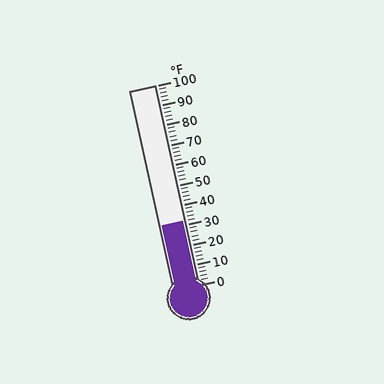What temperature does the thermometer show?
The thermometer shows approximately 32°F.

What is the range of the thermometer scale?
The thermometer scale ranges from 0°F to 100°F.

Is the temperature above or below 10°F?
The temperature is above 10°F.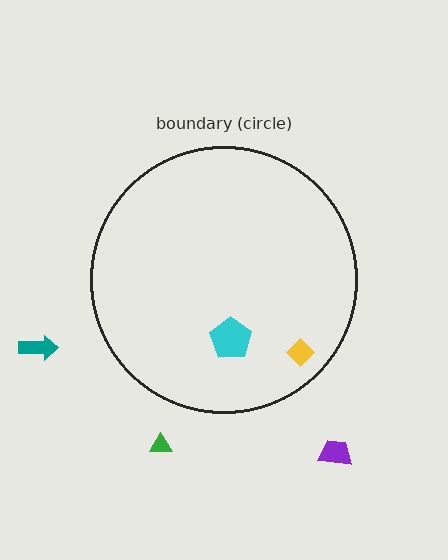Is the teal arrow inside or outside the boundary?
Outside.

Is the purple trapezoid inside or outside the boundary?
Outside.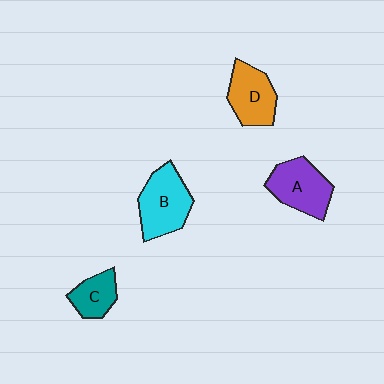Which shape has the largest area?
Shape B (cyan).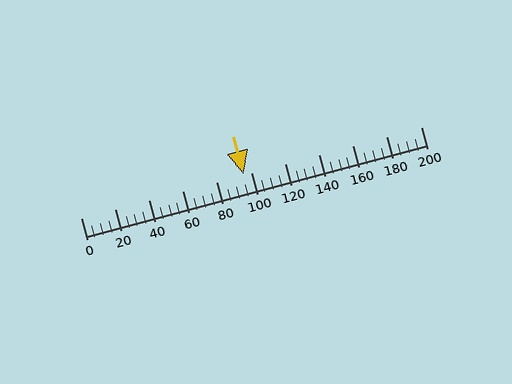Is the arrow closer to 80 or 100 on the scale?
The arrow is closer to 100.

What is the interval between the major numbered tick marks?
The major tick marks are spaced 20 units apart.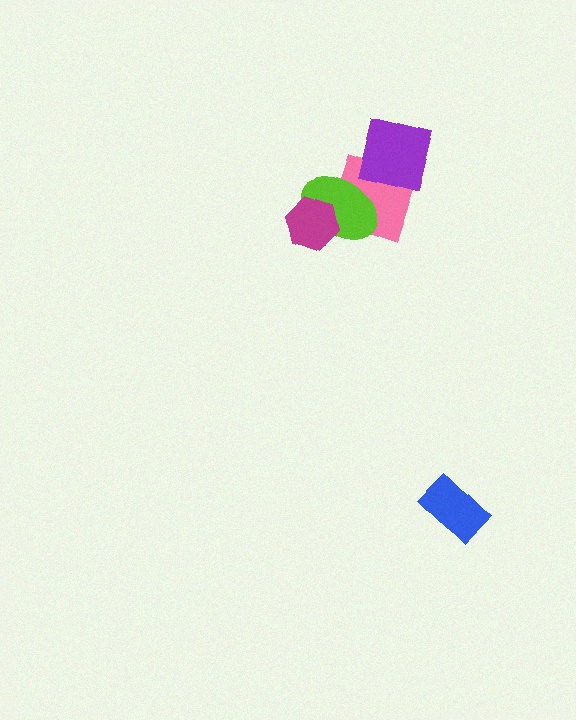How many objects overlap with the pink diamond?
3 objects overlap with the pink diamond.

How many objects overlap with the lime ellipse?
2 objects overlap with the lime ellipse.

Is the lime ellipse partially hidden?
Yes, it is partially covered by another shape.